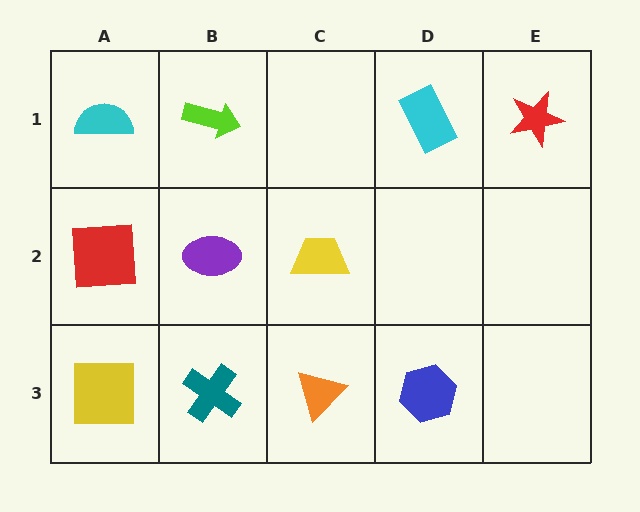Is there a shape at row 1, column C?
No, that cell is empty.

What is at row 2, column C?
A yellow trapezoid.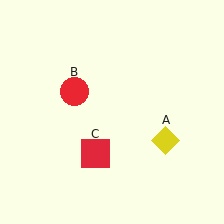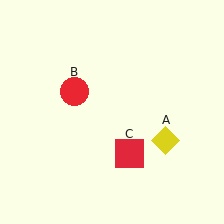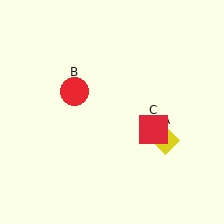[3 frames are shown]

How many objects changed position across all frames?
1 object changed position: red square (object C).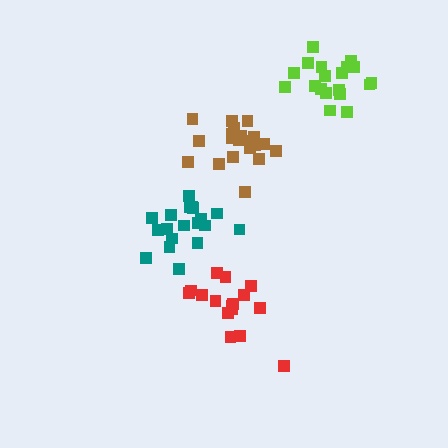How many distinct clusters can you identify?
There are 4 distinct clusters.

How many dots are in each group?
Group 1: 19 dots, Group 2: 16 dots, Group 3: 20 dots, Group 4: 19 dots (74 total).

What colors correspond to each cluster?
The clusters are colored: teal, red, brown, lime.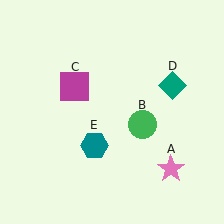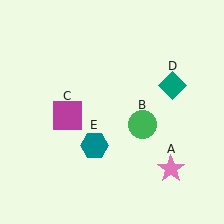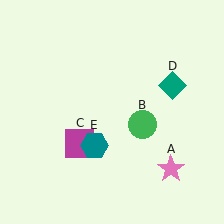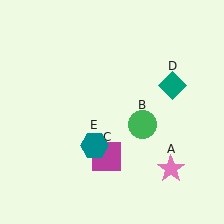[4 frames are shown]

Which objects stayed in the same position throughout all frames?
Pink star (object A) and green circle (object B) and teal diamond (object D) and teal hexagon (object E) remained stationary.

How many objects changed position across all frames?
1 object changed position: magenta square (object C).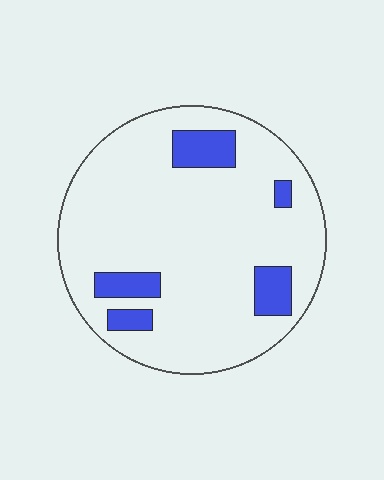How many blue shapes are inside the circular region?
5.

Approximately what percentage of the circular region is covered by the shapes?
Approximately 15%.